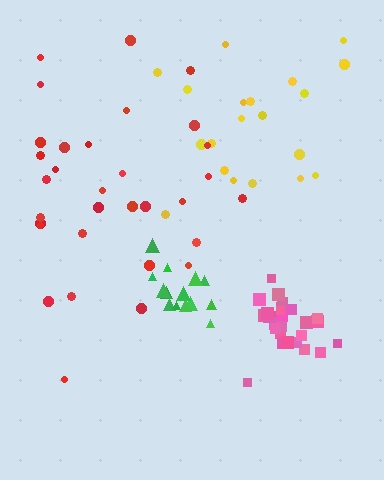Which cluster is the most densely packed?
Pink.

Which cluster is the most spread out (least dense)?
Yellow.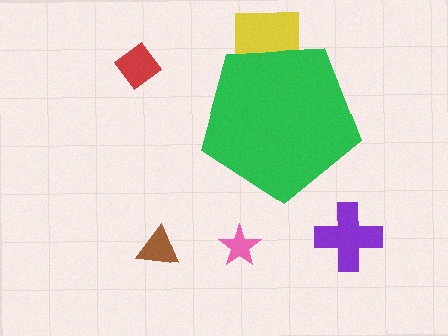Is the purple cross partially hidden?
No, the purple cross is fully visible.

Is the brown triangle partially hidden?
No, the brown triangle is fully visible.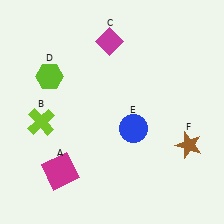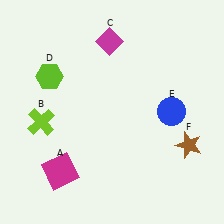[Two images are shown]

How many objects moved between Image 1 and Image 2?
1 object moved between the two images.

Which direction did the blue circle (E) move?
The blue circle (E) moved right.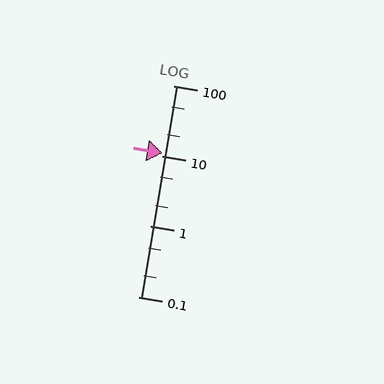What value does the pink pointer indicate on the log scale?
The pointer indicates approximately 11.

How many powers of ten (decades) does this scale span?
The scale spans 3 decades, from 0.1 to 100.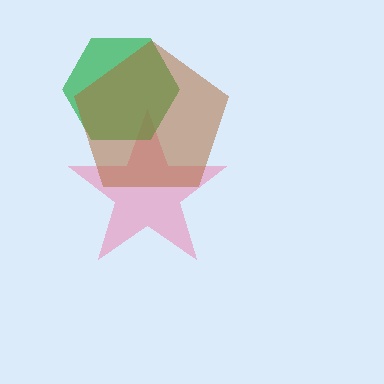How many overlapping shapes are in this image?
There are 3 overlapping shapes in the image.